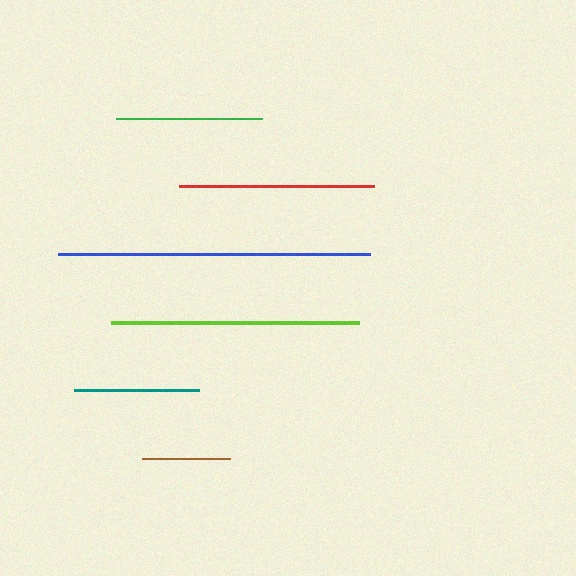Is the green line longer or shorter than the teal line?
The green line is longer than the teal line.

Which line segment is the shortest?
The brown line is the shortest at approximately 88 pixels.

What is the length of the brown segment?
The brown segment is approximately 88 pixels long.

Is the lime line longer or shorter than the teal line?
The lime line is longer than the teal line.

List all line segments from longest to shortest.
From longest to shortest: blue, lime, red, green, teal, brown.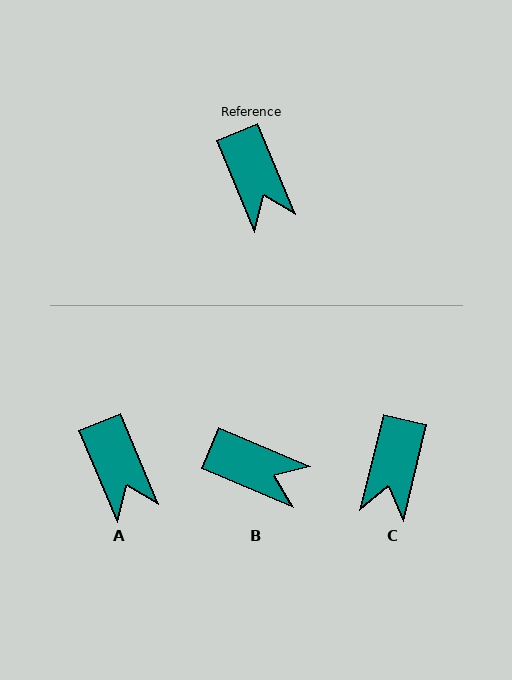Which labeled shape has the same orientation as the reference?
A.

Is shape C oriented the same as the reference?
No, it is off by about 37 degrees.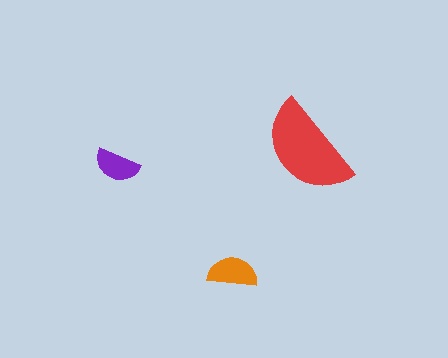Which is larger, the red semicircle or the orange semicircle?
The red one.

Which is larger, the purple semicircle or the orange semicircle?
The orange one.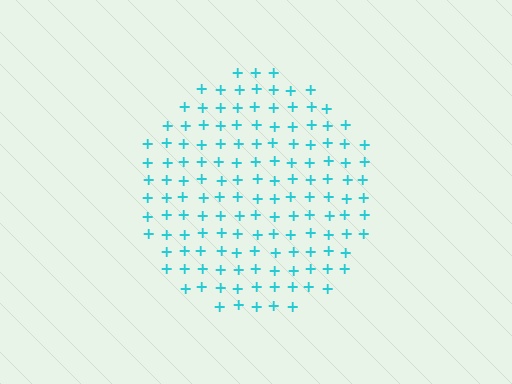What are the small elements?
The small elements are plus signs.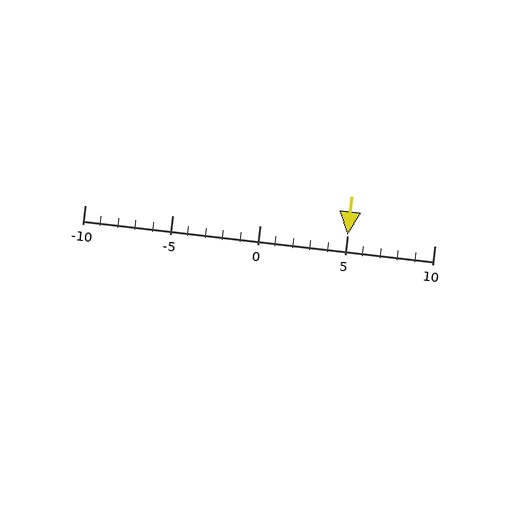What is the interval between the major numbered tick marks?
The major tick marks are spaced 5 units apart.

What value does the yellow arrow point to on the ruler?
The yellow arrow points to approximately 5.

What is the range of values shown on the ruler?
The ruler shows values from -10 to 10.